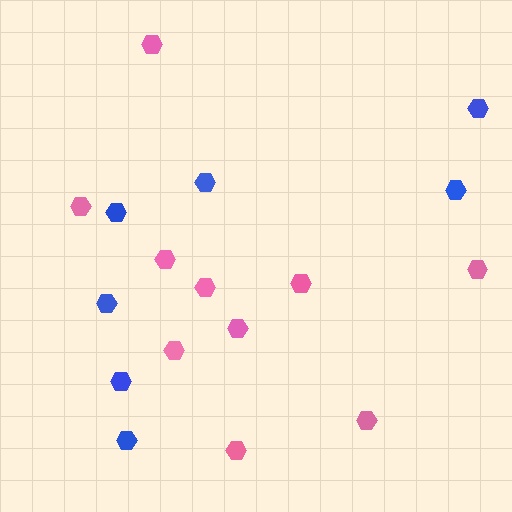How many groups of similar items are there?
There are 2 groups: one group of blue hexagons (7) and one group of pink hexagons (10).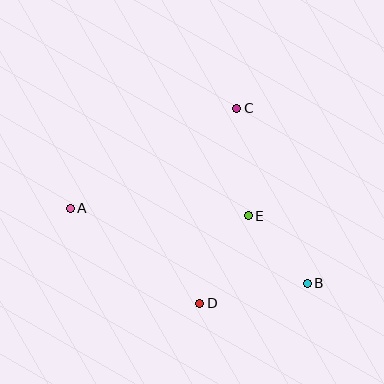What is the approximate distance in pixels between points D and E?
The distance between D and E is approximately 100 pixels.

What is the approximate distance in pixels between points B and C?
The distance between B and C is approximately 189 pixels.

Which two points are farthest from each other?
Points A and B are farthest from each other.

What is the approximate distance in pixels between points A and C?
The distance between A and C is approximately 195 pixels.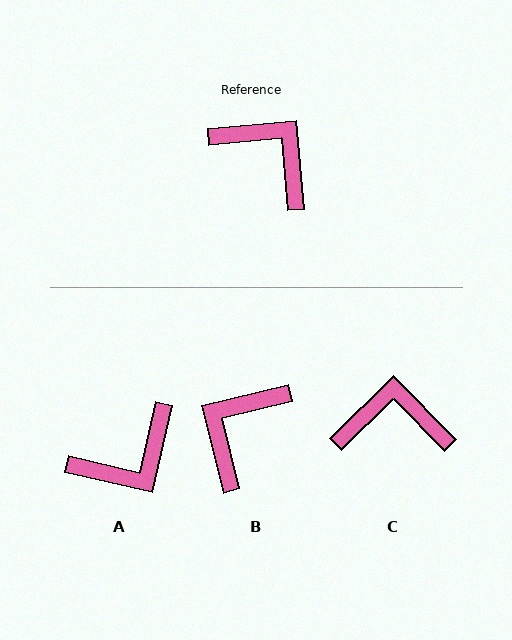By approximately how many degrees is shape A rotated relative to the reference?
Approximately 108 degrees clockwise.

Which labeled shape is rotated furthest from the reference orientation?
A, about 108 degrees away.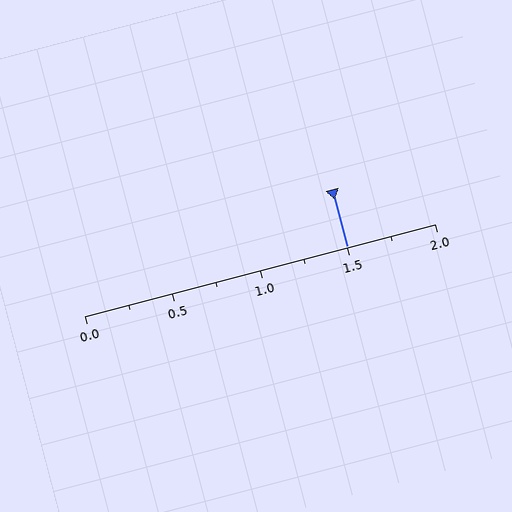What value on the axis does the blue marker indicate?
The marker indicates approximately 1.5.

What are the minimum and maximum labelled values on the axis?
The axis runs from 0.0 to 2.0.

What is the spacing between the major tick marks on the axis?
The major ticks are spaced 0.5 apart.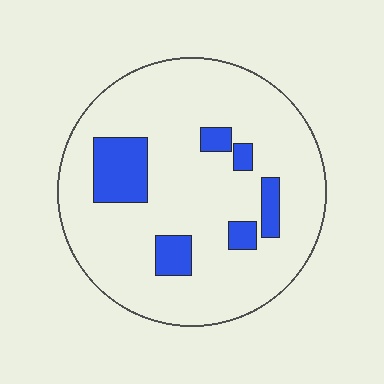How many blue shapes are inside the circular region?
6.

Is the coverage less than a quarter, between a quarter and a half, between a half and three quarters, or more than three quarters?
Less than a quarter.